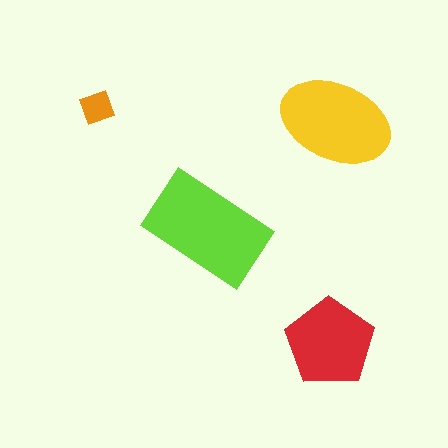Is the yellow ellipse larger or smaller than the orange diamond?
Larger.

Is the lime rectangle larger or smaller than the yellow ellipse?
Larger.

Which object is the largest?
The lime rectangle.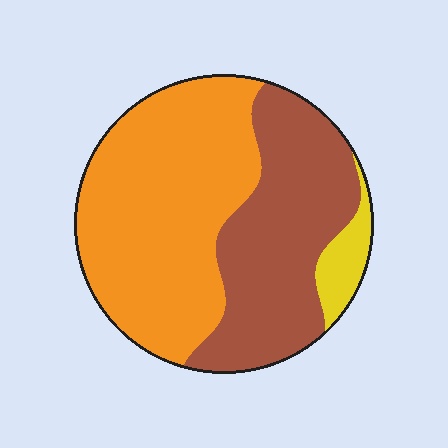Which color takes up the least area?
Yellow, at roughly 5%.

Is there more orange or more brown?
Orange.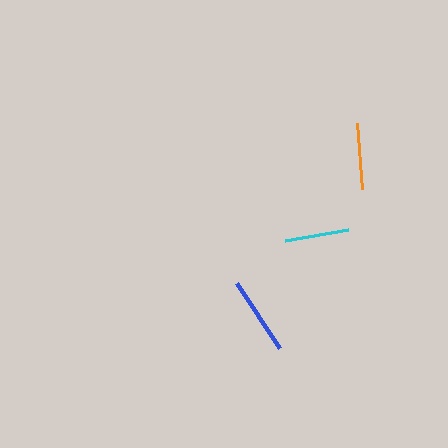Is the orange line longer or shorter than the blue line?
The blue line is longer than the orange line.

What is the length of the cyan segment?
The cyan segment is approximately 65 pixels long.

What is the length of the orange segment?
The orange segment is approximately 66 pixels long.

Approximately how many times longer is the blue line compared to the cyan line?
The blue line is approximately 1.2 times the length of the cyan line.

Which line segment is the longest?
The blue line is the longest at approximately 78 pixels.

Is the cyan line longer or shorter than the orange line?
The orange line is longer than the cyan line.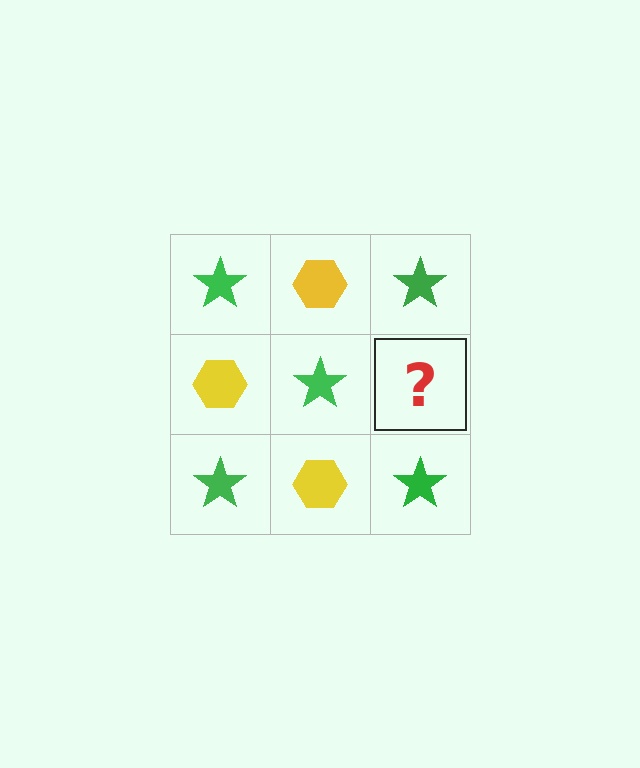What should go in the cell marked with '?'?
The missing cell should contain a yellow hexagon.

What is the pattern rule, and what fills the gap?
The rule is that it alternates green star and yellow hexagon in a checkerboard pattern. The gap should be filled with a yellow hexagon.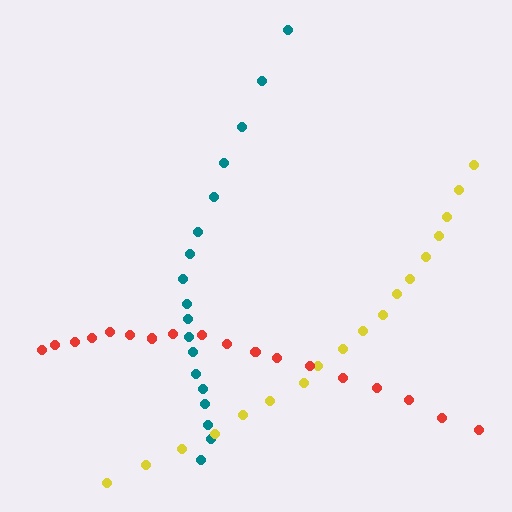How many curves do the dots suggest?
There are 3 distinct paths.